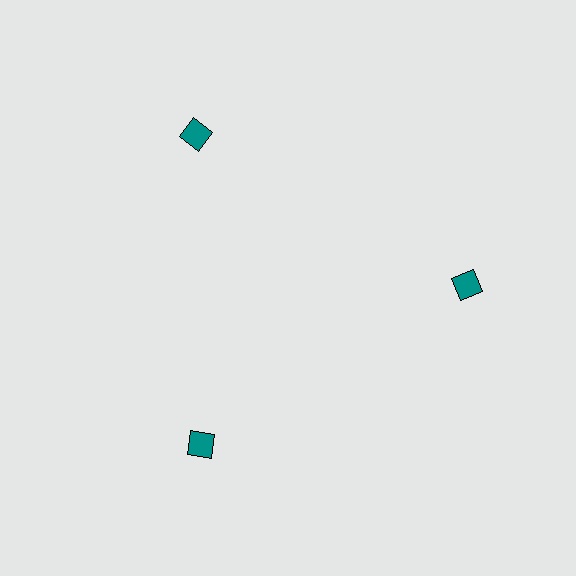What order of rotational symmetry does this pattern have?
This pattern has 3-fold rotational symmetry.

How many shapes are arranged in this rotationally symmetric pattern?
There are 3 shapes, arranged in 3 groups of 1.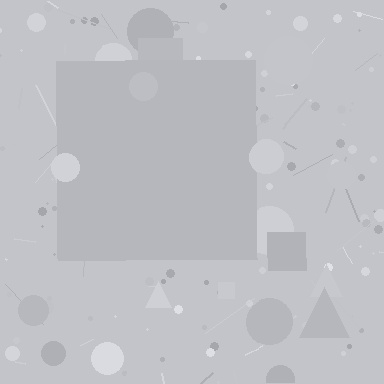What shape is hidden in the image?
A square is hidden in the image.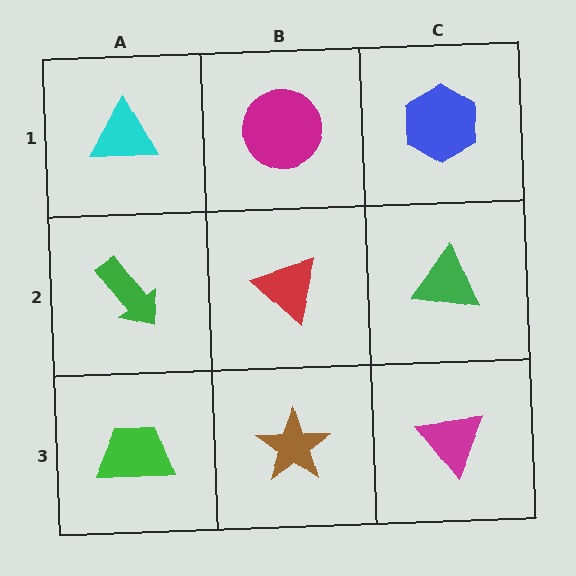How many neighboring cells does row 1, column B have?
3.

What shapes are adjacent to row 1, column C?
A green triangle (row 2, column C), a magenta circle (row 1, column B).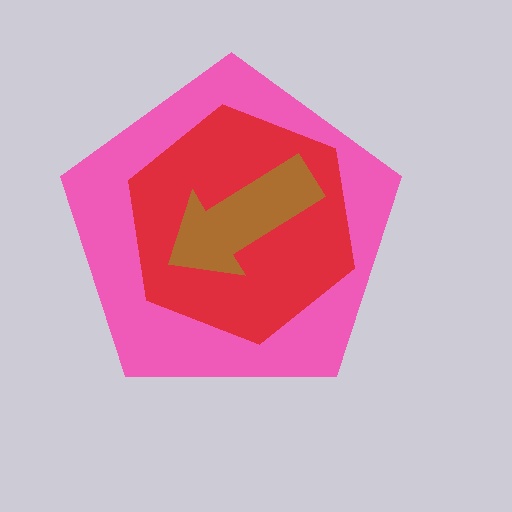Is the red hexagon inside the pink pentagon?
Yes.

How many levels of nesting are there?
3.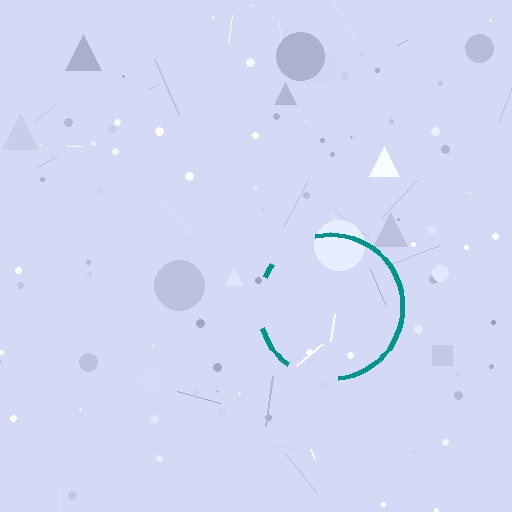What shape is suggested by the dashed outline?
The dashed outline suggests a circle.